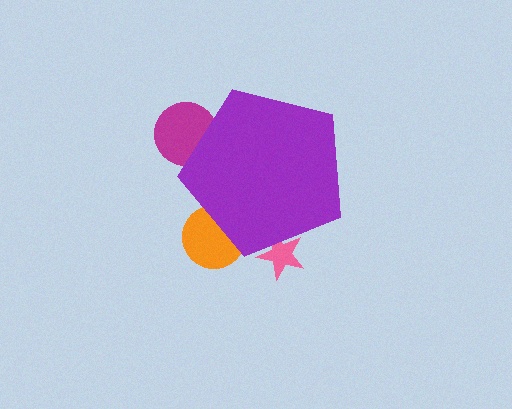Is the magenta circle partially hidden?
Yes, the magenta circle is partially hidden behind the purple pentagon.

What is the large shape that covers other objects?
A purple pentagon.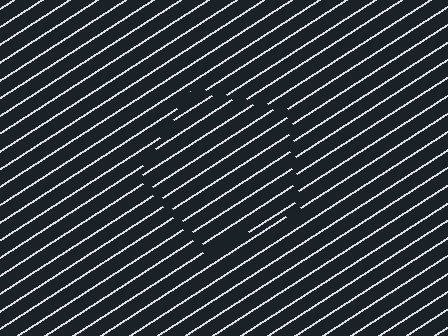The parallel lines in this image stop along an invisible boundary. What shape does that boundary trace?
An illusory pentagon. The interior of the shape contains the same grating, shifted by half a period — the contour is defined by the phase discontinuity where line-ends from the inner and outer gratings abut.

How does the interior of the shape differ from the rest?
The interior of the shape contains the same grating, shifted by half a period — the contour is defined by the phase discontinuity where line-ends from the inner and outer gratings abut.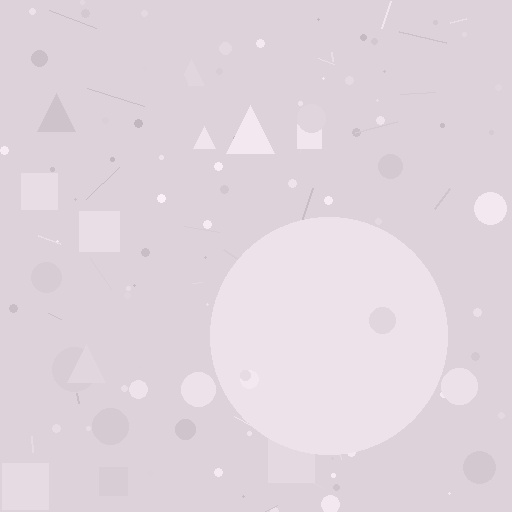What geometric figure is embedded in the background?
A circle is embedded in the background.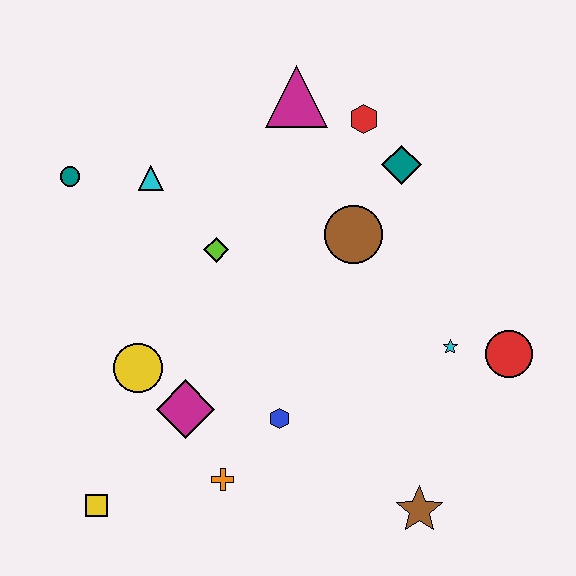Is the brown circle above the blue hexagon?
Yes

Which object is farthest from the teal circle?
The brown star is farthest from the teal circle.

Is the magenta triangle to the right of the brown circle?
No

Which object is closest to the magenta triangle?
The red hexagon is closest to the magenta triangle.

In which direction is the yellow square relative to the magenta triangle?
The yellow square is below the magenta triangle.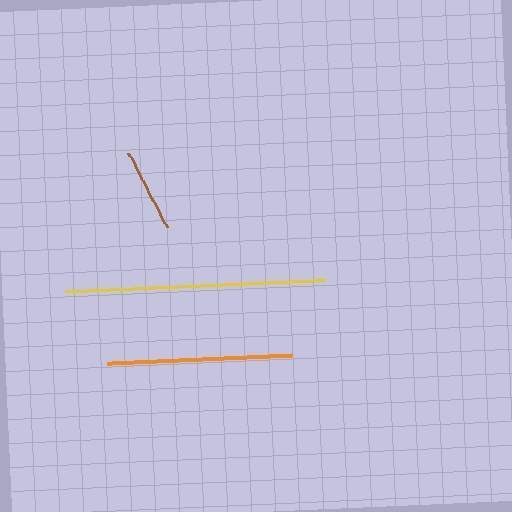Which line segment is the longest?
The yellow line is the longest at approximately 260 pixels.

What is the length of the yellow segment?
The yellow segment is approximately 260 pixels long.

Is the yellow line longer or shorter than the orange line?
The yellow line is longer than the orange line.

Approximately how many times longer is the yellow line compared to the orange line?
The yellow line is approximately 1.4 times the length of the orange line.